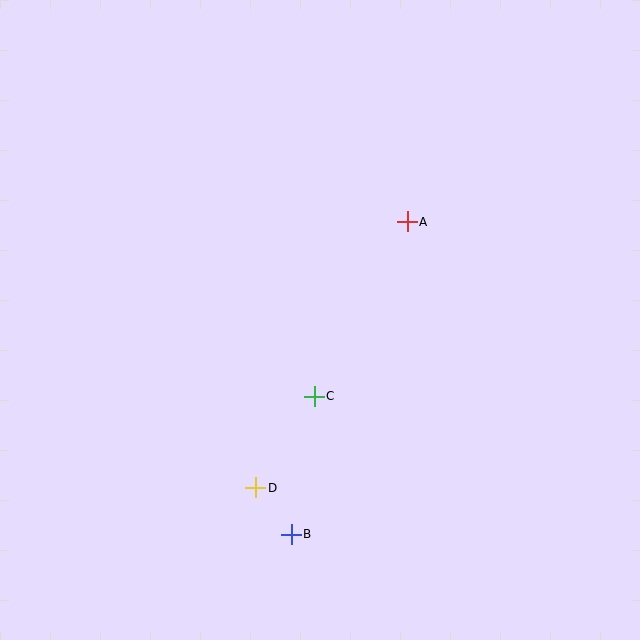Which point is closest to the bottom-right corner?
Point B is closest to the bottom-right corner.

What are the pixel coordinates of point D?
Point D is at (256, 488).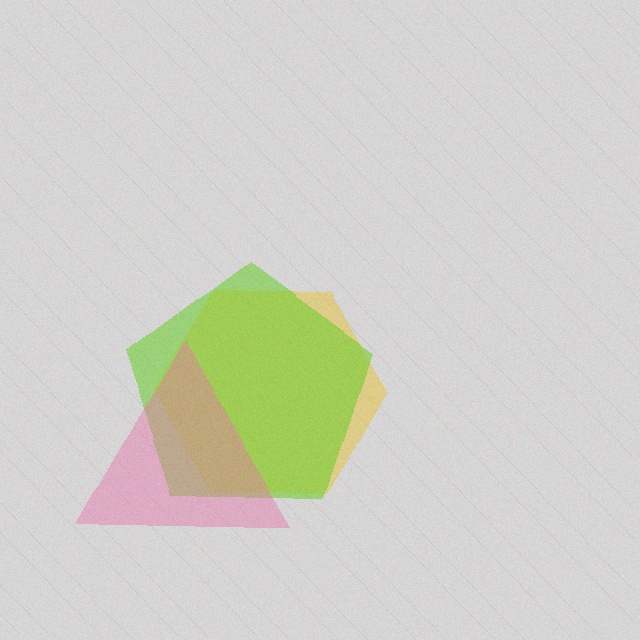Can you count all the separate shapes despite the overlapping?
Yes, there are 3 separate shapes.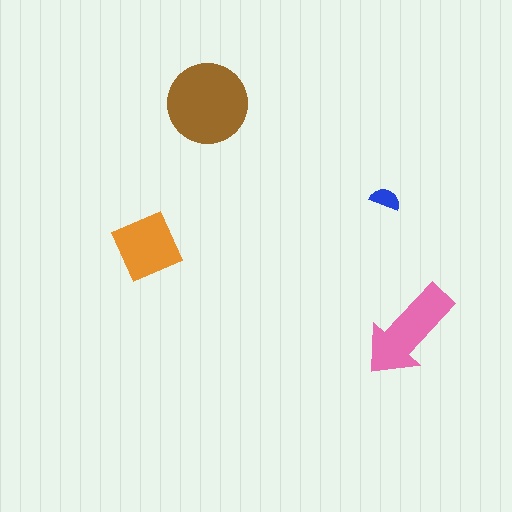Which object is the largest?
The brown circle.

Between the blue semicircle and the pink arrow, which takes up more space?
The pink arrow.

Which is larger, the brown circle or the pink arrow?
The brown circle.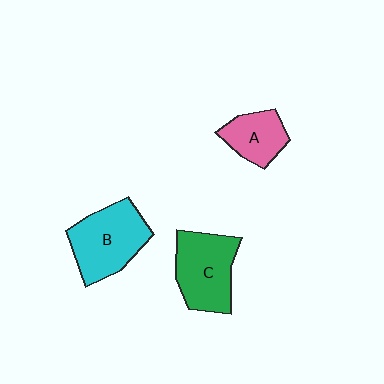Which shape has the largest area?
Shape B (cyan).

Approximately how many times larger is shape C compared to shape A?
Approximately 1.6 times.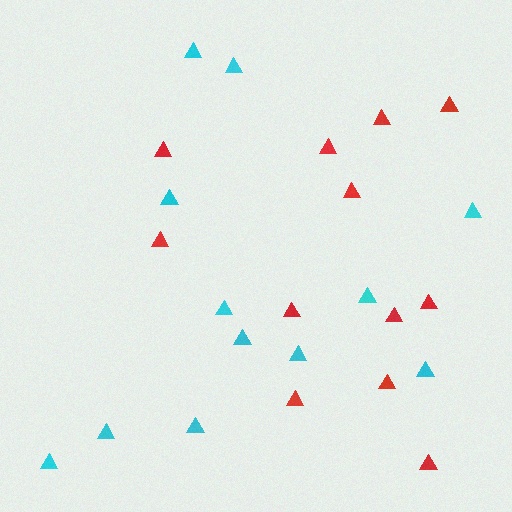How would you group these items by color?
There are 2 groups: one group of cyan triangles (12) and one group of red triangles (12).